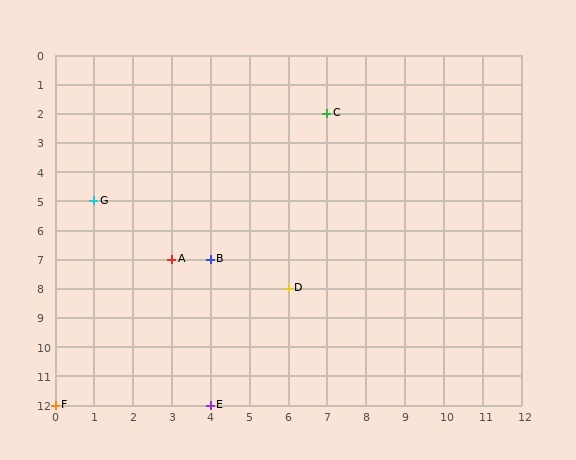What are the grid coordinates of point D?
Point D is at grid coordinates (6, 8).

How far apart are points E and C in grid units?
Points E and C are 3 columns and 10 rows apart (about 10.4 grid units diagonally).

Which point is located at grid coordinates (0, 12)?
Point F is at (0, 12).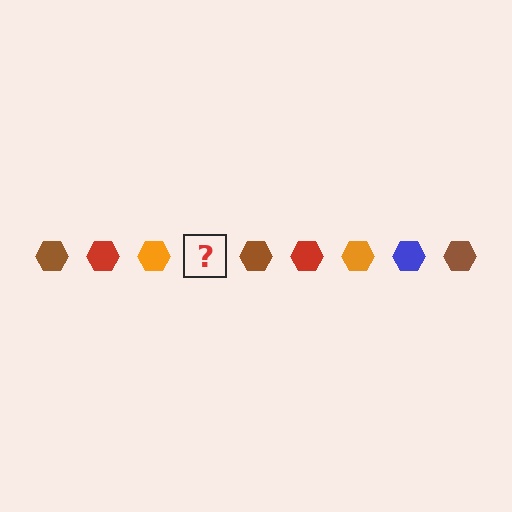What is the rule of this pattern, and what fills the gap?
The rule is that the pattern cycles through brown, red, orange, blue hexagons. The gap should be filled with a blue hexagon.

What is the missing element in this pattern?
The missing element is a blue hexagon.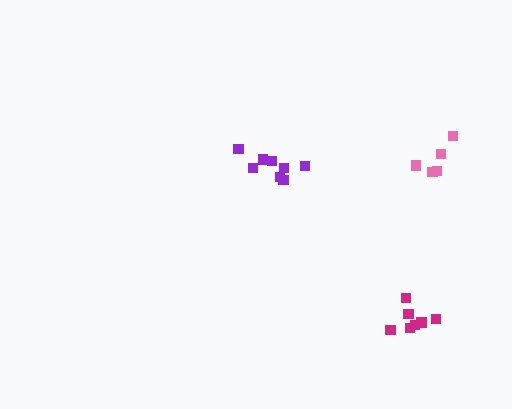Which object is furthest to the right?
The pink cluster is rightmost.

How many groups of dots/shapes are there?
There are 3 groups.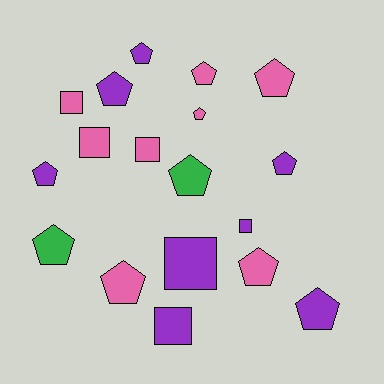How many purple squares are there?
There are 3 purple squares.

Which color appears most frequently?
Pink, with 8 objects.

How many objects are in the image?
There are 18 objects.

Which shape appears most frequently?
Pentagon, with 12 objects.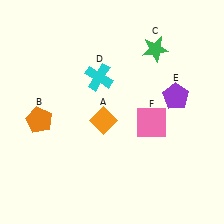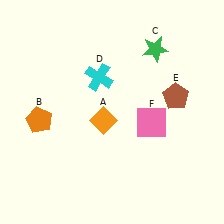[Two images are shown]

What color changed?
The pentagon (E) changed from purple in Image 1 to brown in Image 2.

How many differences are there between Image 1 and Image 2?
There is 1 difference between the two images.